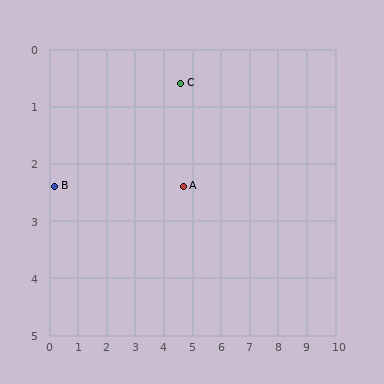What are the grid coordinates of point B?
Point B is at approximately (0.2, 2.4).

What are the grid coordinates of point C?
Point C is at approximately (4.6, 0.6).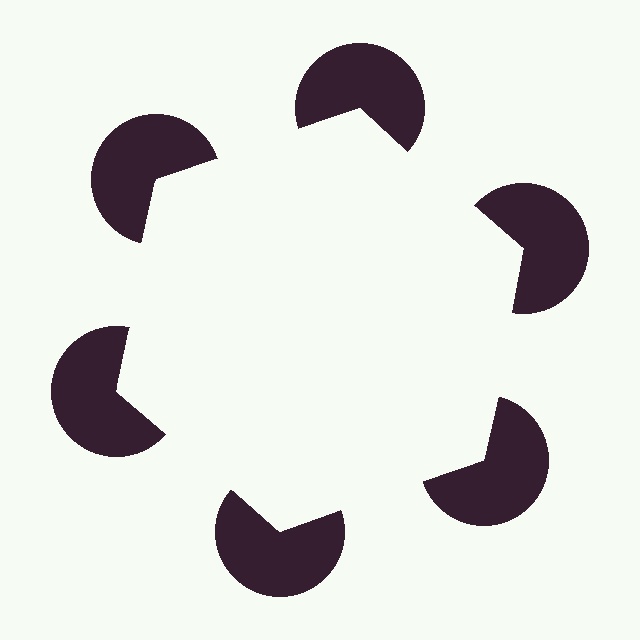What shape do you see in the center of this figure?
An illusory hexagon — its edges are inferred from the aligned wedge cuts in the pac-man discs, not physically drawn.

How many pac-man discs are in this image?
There are 6 — one at each vertex of the illusory hexagon.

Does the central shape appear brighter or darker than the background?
It typically appears slightly brighter than the background, even though no actual brightness change is drawn.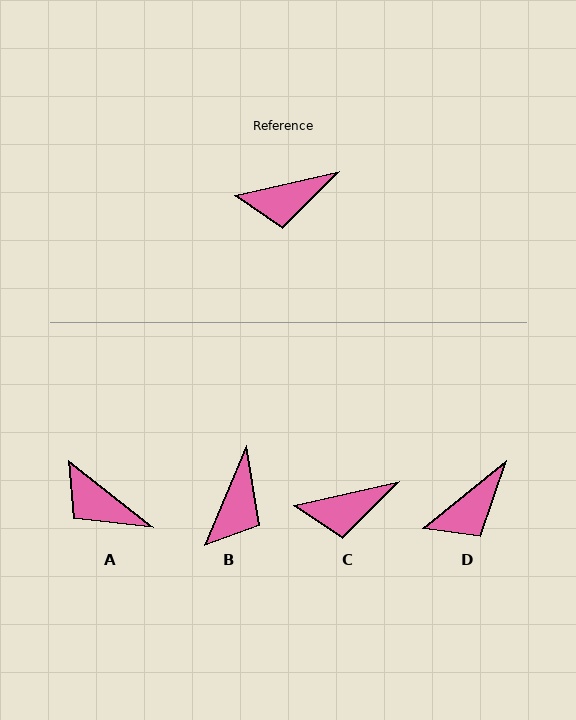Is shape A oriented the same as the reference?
No, it is off by about 51 degrees.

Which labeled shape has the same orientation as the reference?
C.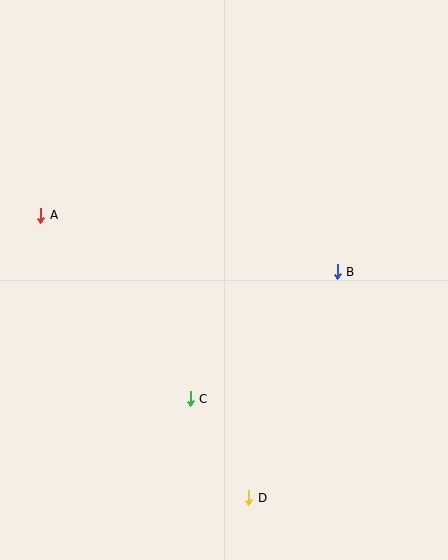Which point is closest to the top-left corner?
Point A is closest to the top-left corner.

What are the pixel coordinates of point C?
Point C is at (190, 399).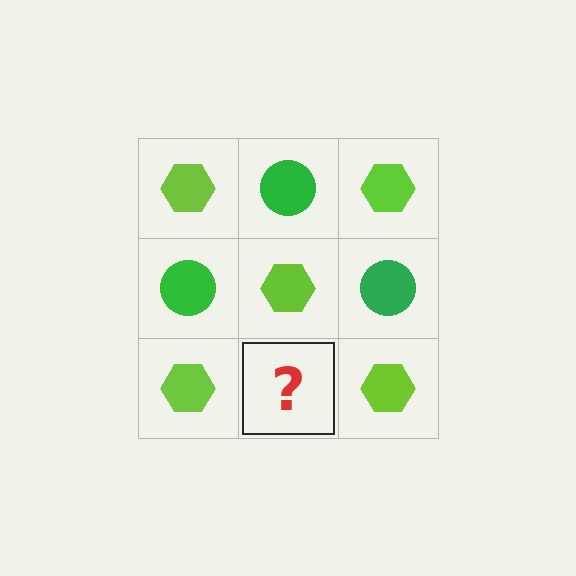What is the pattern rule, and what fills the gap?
The rule is that it alternates lime hexagon and green circle in a checkerboard pattern. The gap should be filled with a green circle.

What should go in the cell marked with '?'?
The missing cell should contain a green circle.